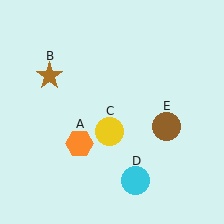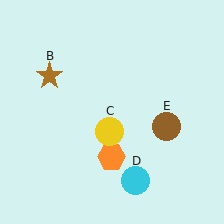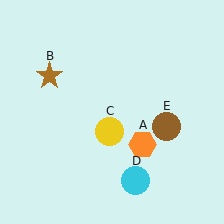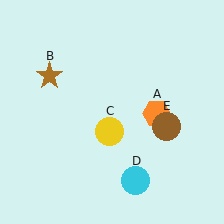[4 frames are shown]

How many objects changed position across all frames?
1 object changed position: orange hexagon (object A).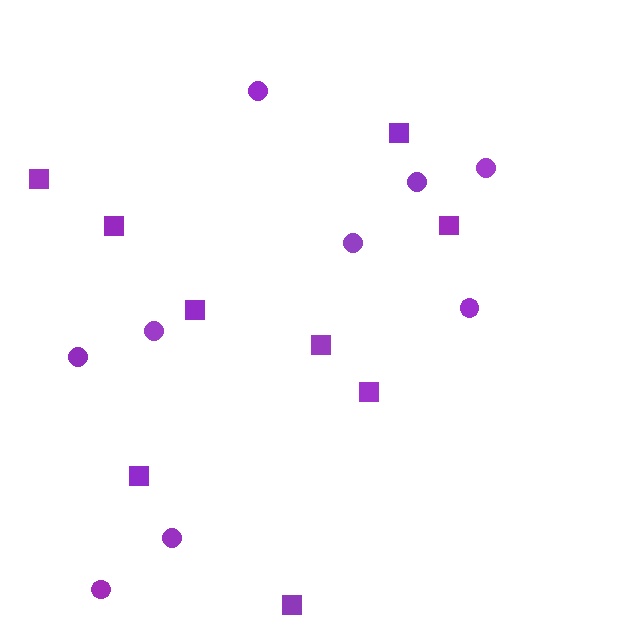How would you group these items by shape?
There are 2 groups: one group of circles (9) and one group of squares (9).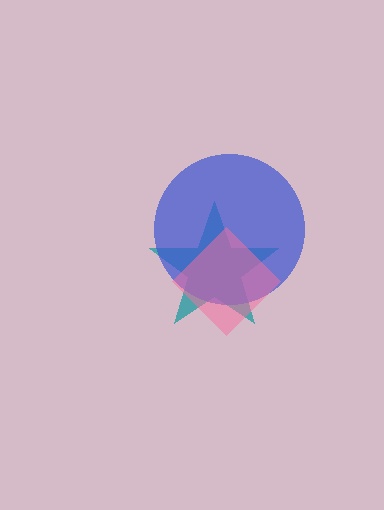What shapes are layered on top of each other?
The layered shapes are: a teal star, a blue circle, a pink diamond.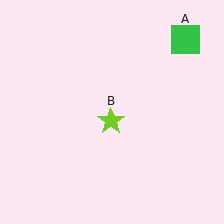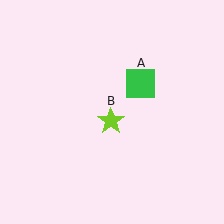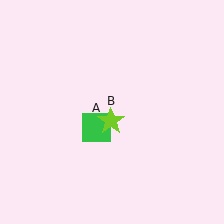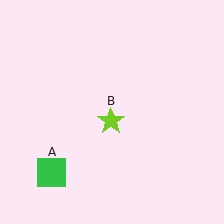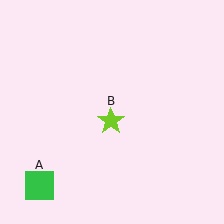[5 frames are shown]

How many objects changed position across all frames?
1 object changed position: green square (object A).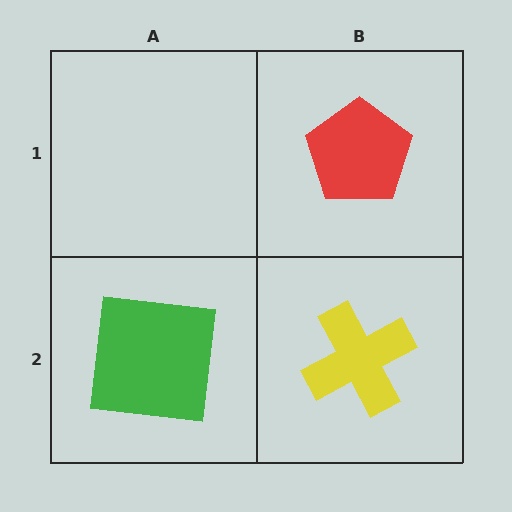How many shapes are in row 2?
2 shapes.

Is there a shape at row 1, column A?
No, that cell is empty.